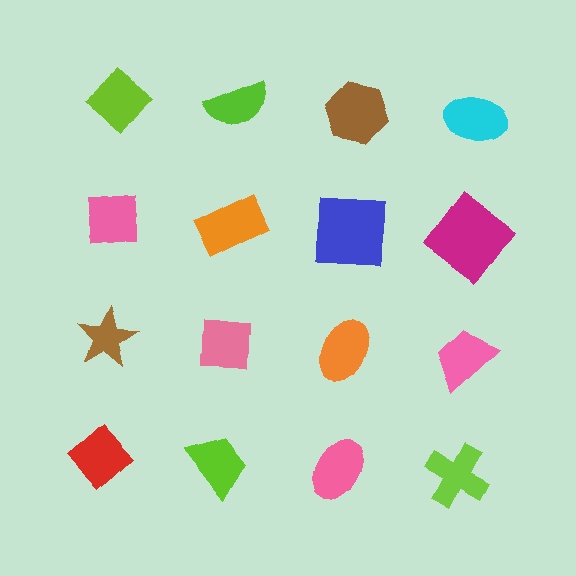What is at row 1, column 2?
A lime semicircle.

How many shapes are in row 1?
4 shapes.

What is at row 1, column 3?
A brown hexagon.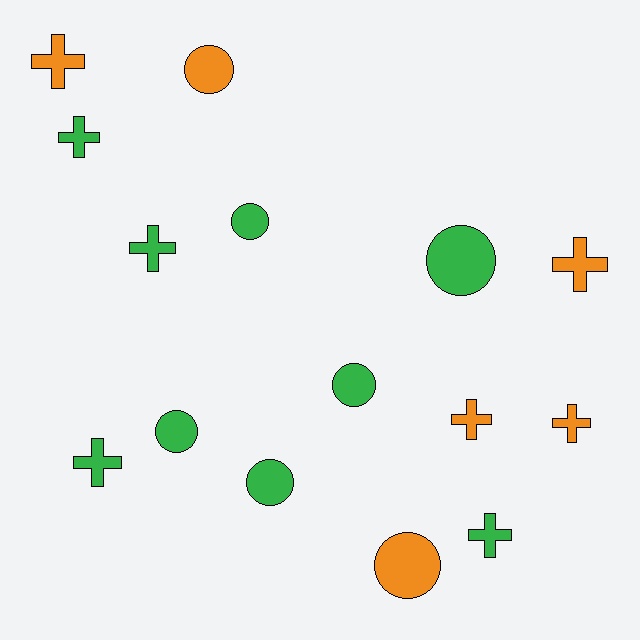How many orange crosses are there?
There are 4 orange crosses.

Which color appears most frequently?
Green, with 9 objects.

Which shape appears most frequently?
Cross, with 8 objects.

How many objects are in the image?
There are 15 objects.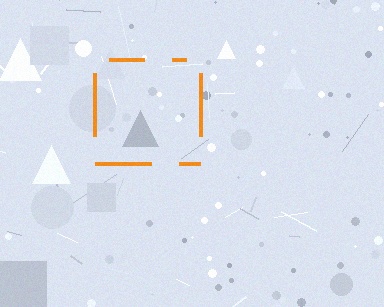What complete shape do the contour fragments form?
The contour fragments form a square.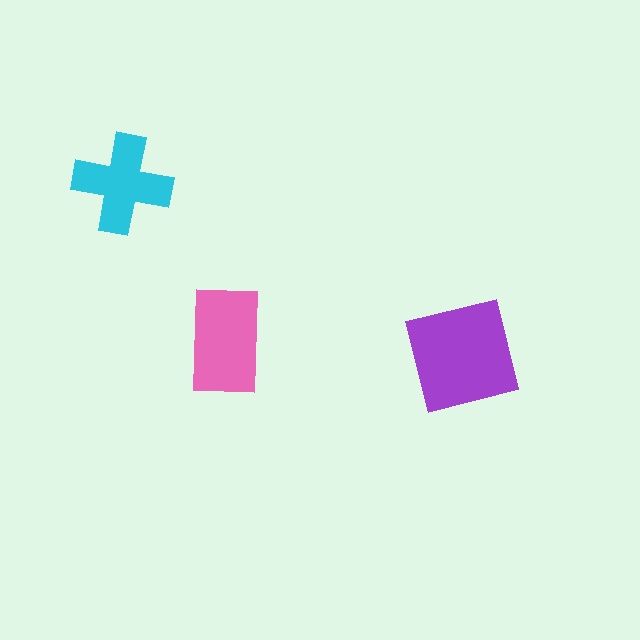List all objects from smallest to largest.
The cyan cross, the pink rectangle, the purple square.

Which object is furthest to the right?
The purple square is rightmost.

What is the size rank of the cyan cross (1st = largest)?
3rd.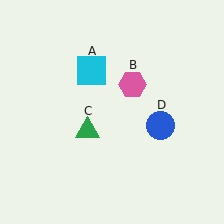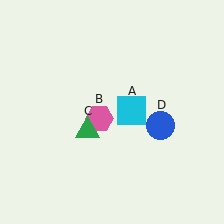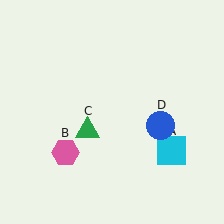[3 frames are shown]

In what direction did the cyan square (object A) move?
The cyan square (object A) moved down and to the right.